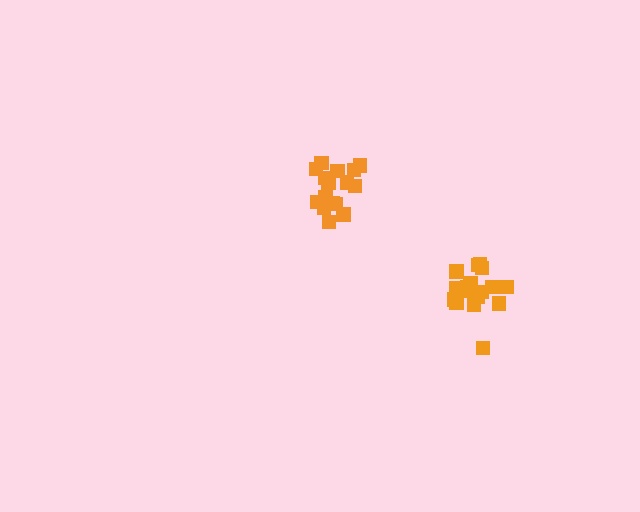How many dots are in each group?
Group 1: 17 dots, Group 2: 16 dots (33 total).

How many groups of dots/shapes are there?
There are 2 groups.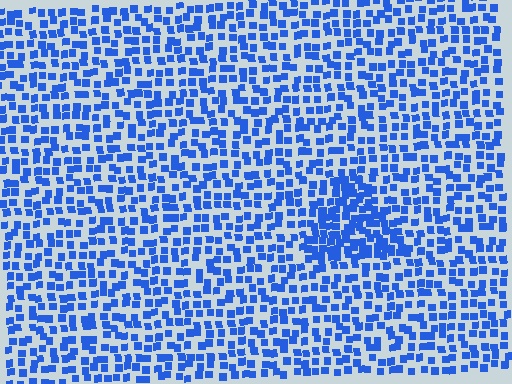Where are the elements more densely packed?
The elements are more densely packed inside the triangle boundary.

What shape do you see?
I see a triangle.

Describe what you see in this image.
The image contains small blue elements arranged at two different densities. A triangle-shaped region is visible where the elements are more densely packed than the surrounding area.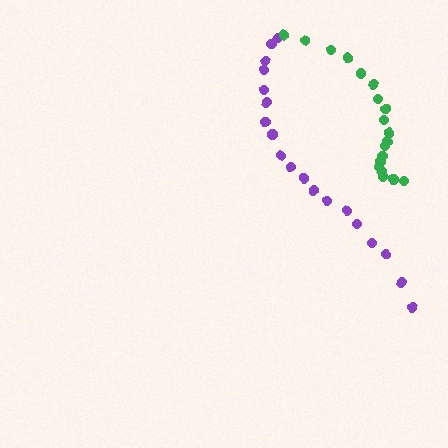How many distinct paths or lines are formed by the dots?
There are 2 distinct paths.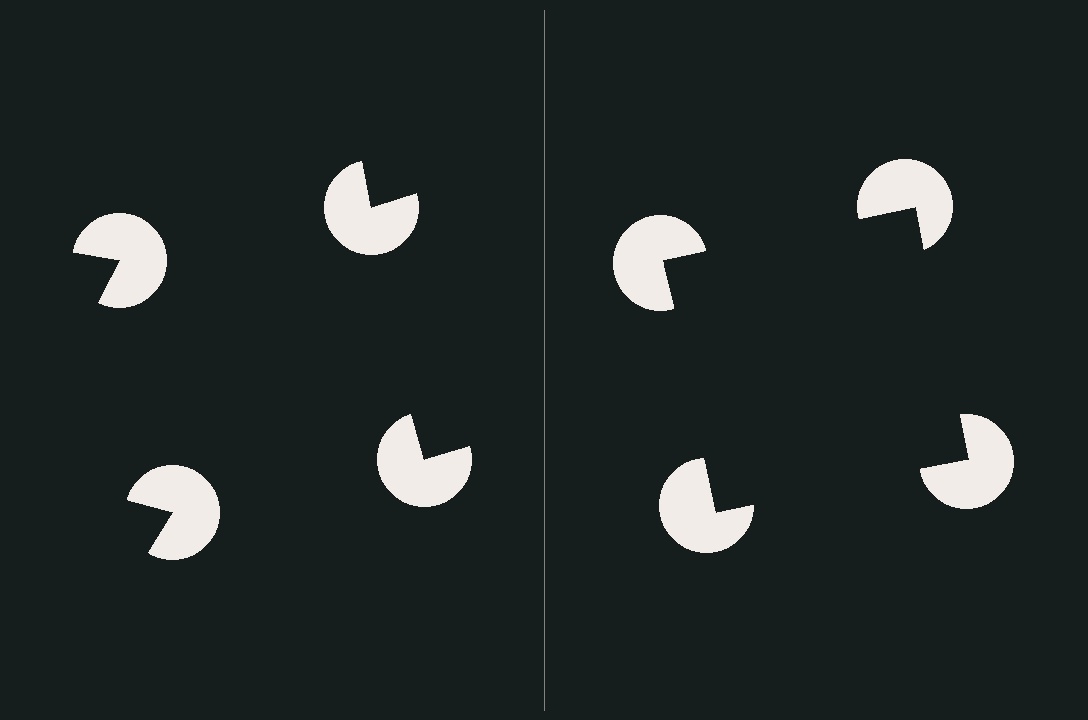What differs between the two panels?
The pac-man discs are positioned identically on both sides; only the wedge orientations differ. On the right they align to a square; on the left they are misaligned.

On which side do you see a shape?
An illusory square appears on the right side. On the left side the wedge cuts are rotated, so no coherent shape forms.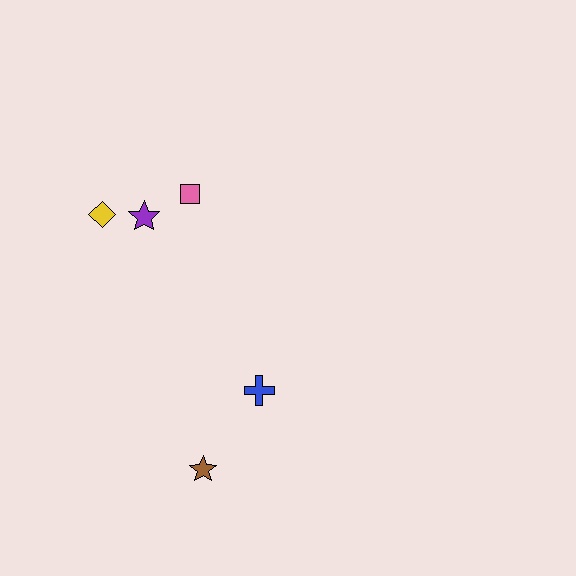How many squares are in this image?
There is 1 square.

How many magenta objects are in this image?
There are no magenta objects.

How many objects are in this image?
There are 5 objects.